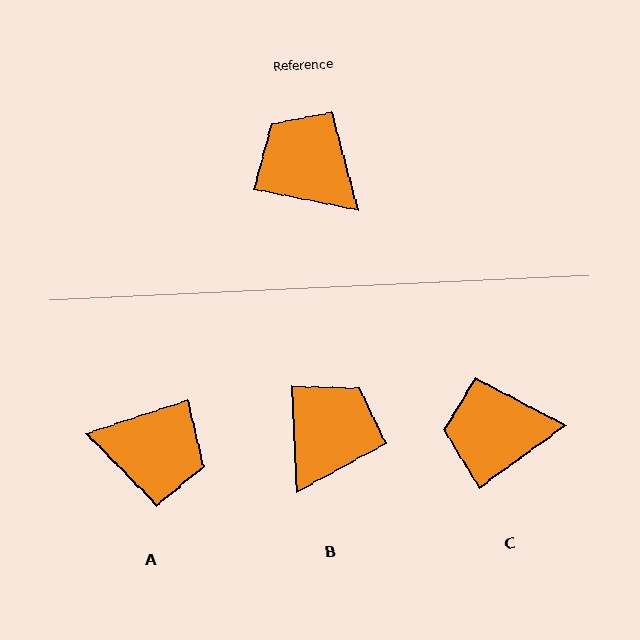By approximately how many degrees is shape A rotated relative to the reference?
Approximately 151 degrees clockwise.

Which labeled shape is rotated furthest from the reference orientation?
A, about 151 degrees away.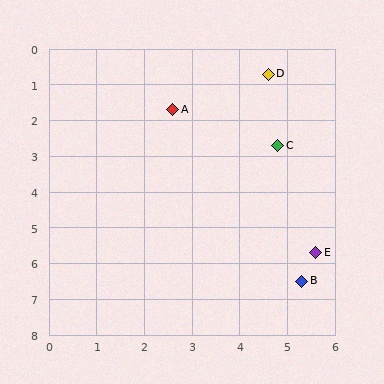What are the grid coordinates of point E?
Point E is at approximately (5.6, 5.7).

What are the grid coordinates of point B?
Point B is at approximately (5.3, 6.5).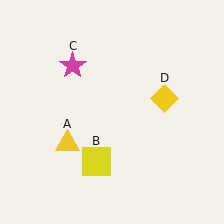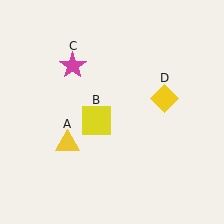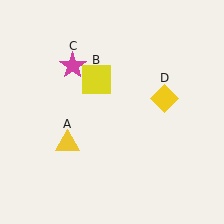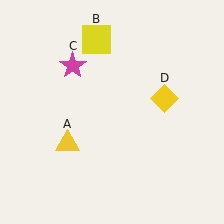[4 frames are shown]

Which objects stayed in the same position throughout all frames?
Yellow triangle (object A) and magenta star (object C) and yellow diamond (object D) remained stationary.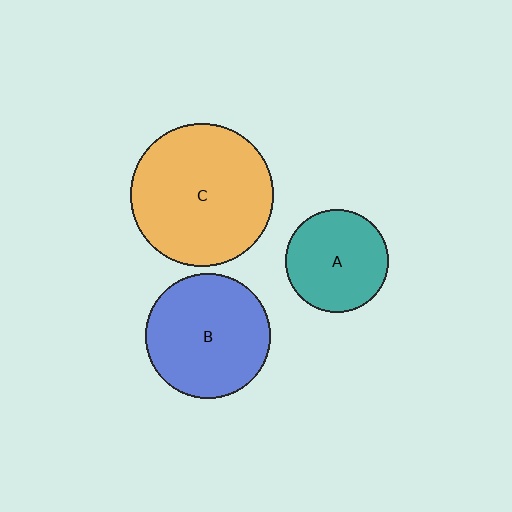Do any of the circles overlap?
No, none of the circles overlap.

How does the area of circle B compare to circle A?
Approximately 1.5 times.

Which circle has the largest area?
Circle C (orange).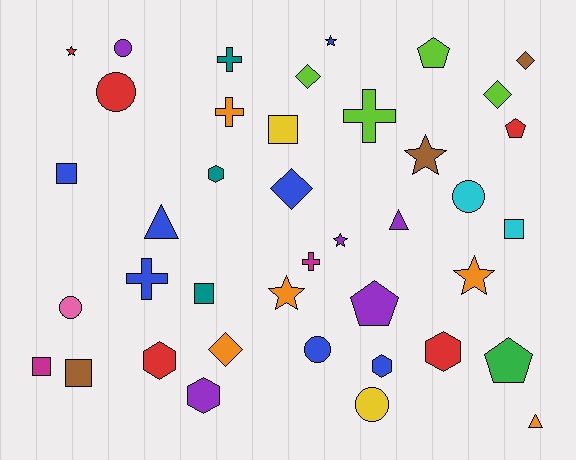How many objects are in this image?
There are 40 objects.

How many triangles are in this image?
There are 3 triangles.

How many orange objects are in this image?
There are 5 orange objects.